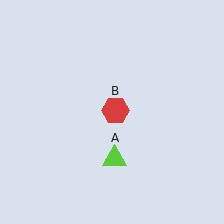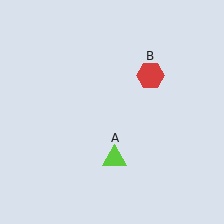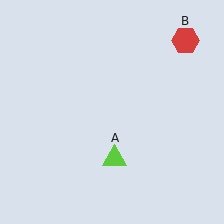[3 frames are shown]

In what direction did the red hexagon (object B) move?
The red hexagon (object B) moved up and to the right.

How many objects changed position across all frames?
1 object changed position: red hexagon (object B).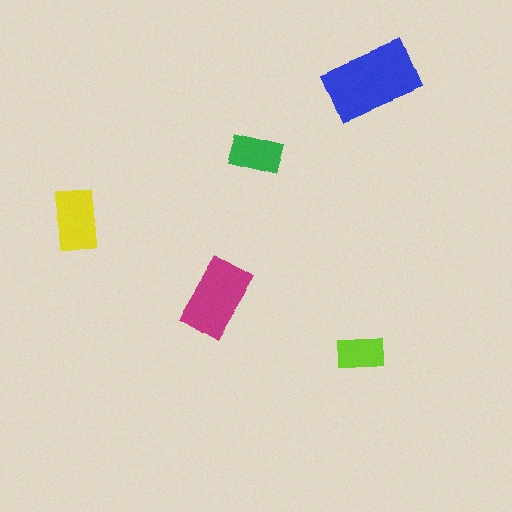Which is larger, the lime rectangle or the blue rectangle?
The blue one.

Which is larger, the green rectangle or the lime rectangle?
The green one.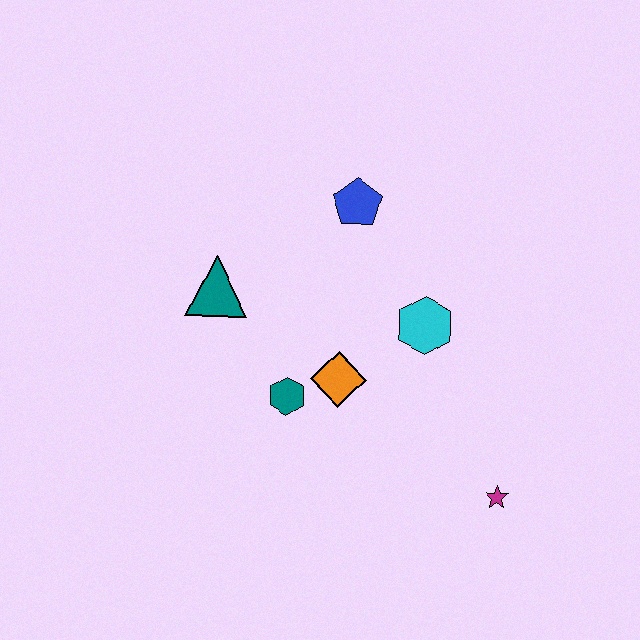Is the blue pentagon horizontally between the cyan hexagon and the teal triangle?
Yes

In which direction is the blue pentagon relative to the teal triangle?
The blue pentagon is to the right of the teal triangle.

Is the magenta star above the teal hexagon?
No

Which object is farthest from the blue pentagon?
The magenta star is farthest from the blue pentagon.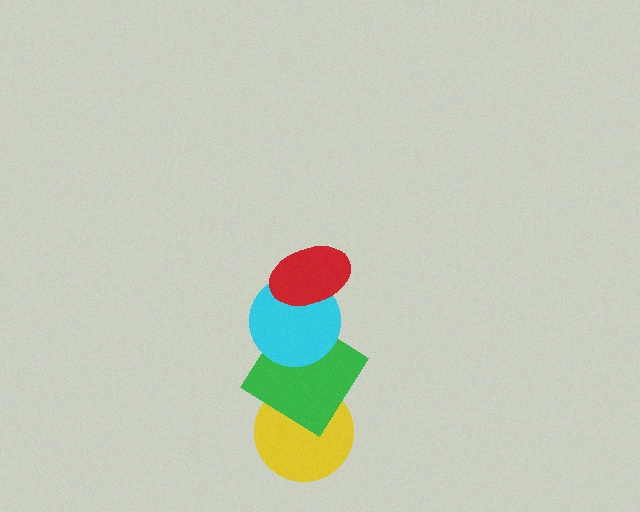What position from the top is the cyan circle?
The cyan circle is 2nd from the top.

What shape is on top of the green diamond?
The cyan circle is on top of the green diamond.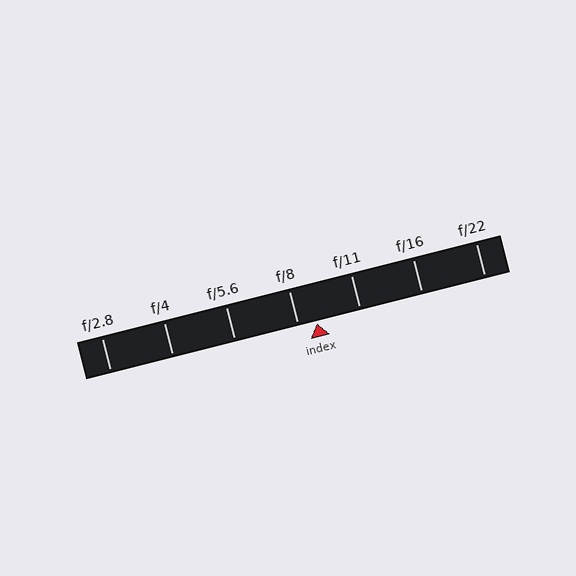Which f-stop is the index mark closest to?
The index mark is closest to f/8.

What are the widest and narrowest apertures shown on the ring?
The widest aperture shown is f/2.8 and the narrowest is f/22.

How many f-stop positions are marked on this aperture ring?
There are 7 f-stop positions marked.